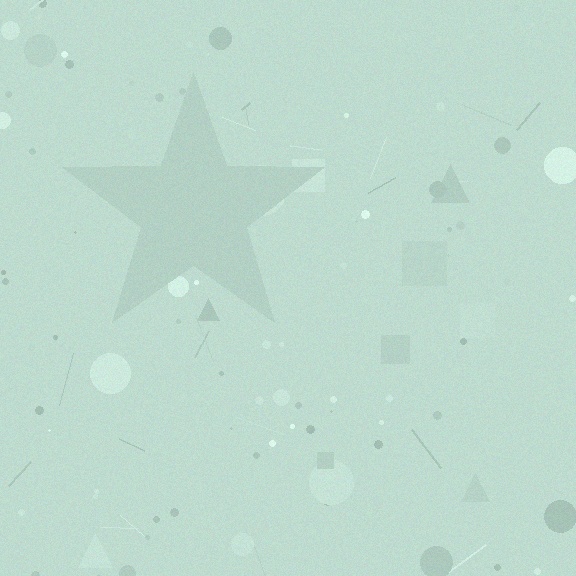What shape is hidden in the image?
A star is hidden in the image.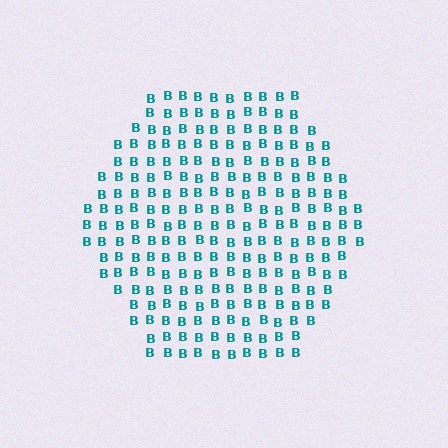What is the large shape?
The large shape is a hexagon.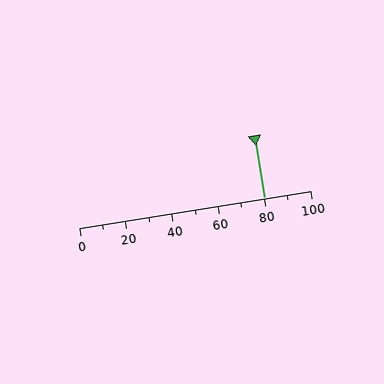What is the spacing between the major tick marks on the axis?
The major ticks are spaced 20 apart.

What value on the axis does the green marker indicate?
The marker indicates approximately 80.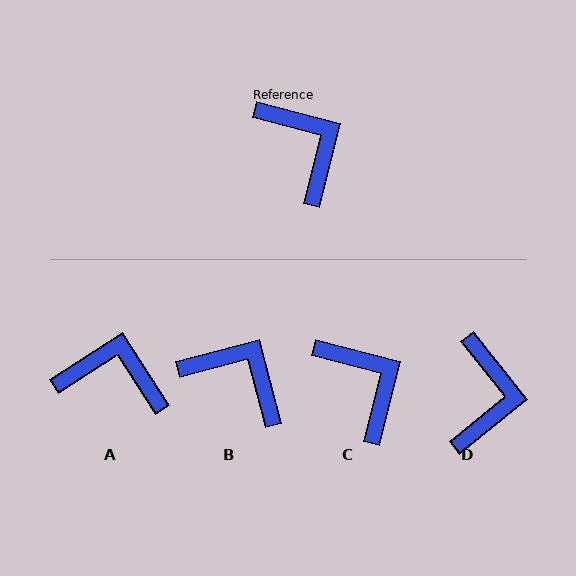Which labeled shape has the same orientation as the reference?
C.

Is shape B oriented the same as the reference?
No, it is off by about 29 degrees.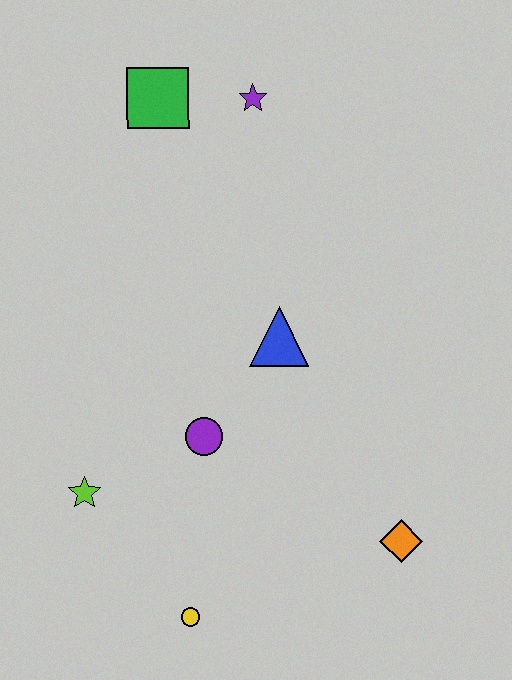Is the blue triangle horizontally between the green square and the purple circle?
No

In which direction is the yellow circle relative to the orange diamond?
The yellow circle is to the left of the orange diamond.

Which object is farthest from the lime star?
The purple star is farthest from the lime star.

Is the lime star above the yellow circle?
Yes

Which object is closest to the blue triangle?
The purple circle is closest to the blue triangle.